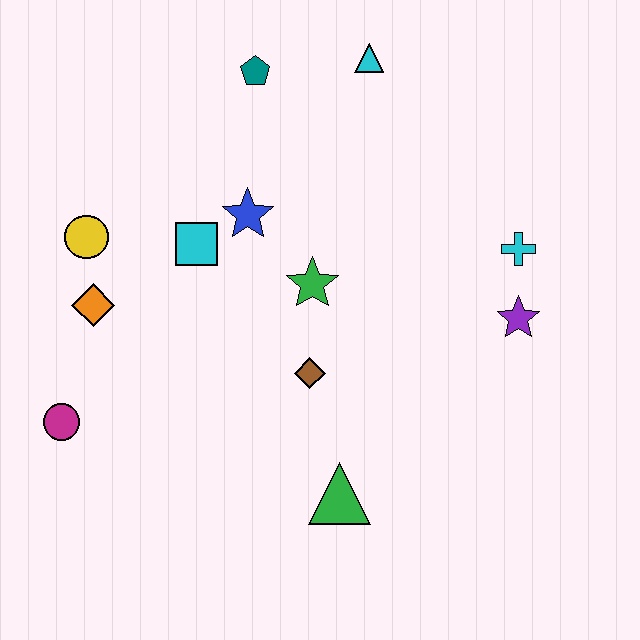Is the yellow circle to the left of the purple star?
Yes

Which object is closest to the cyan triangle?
The teal pentagon is closest to the cyan triangle.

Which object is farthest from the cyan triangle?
The magenta circle is farthest from the cyan triangle.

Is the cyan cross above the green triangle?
Yes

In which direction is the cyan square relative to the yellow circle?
The cyan square is to the right of the yellow circle.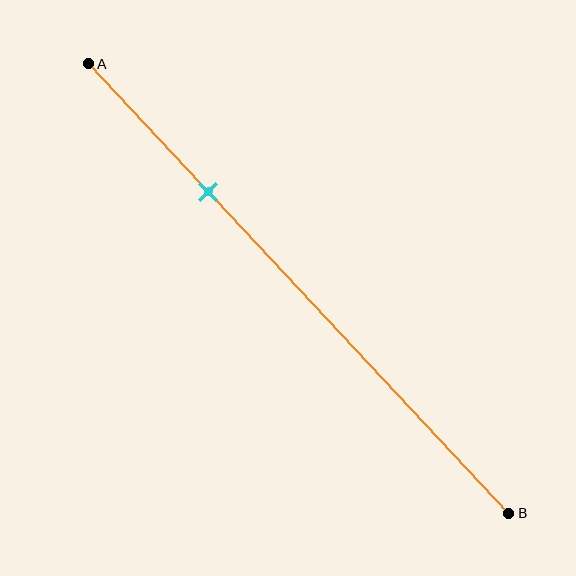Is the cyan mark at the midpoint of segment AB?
No, the mark is at about 30% from A, not at the 50% midpoint.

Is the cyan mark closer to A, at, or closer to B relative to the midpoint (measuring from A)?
The cyan mark is closer to point A than the midpoint of segment AB.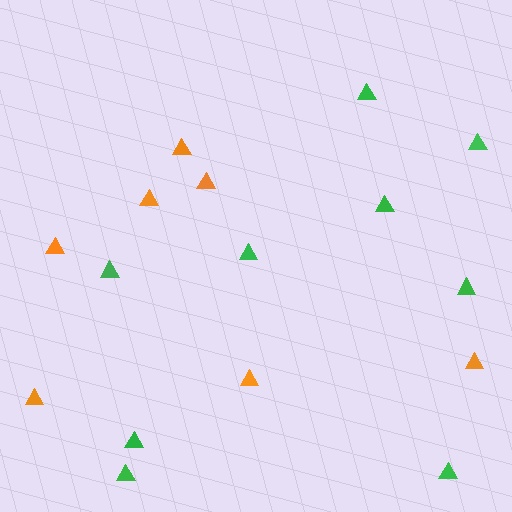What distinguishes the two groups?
There are 2 groups: one group of orange triangles (7) and one group of green triangles (9).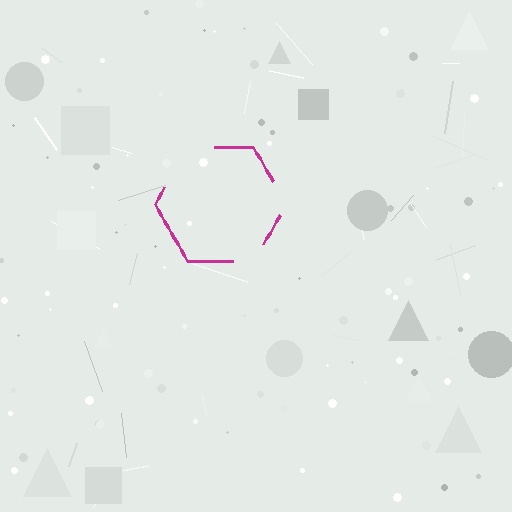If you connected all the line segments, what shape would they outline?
They would outline a hexagon.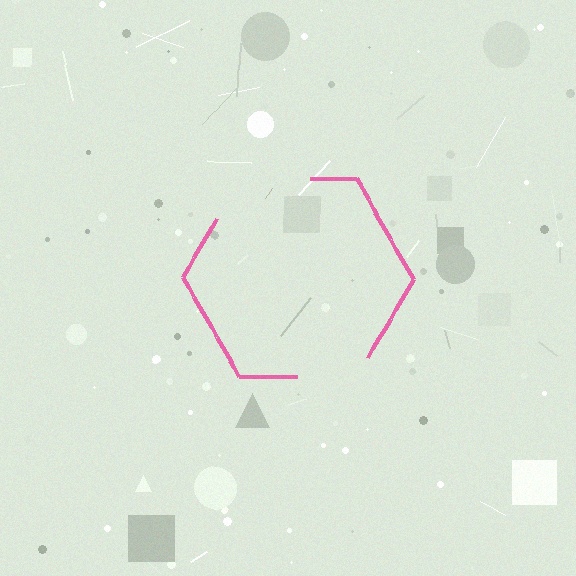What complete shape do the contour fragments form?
The contour fragments form a hexagon.